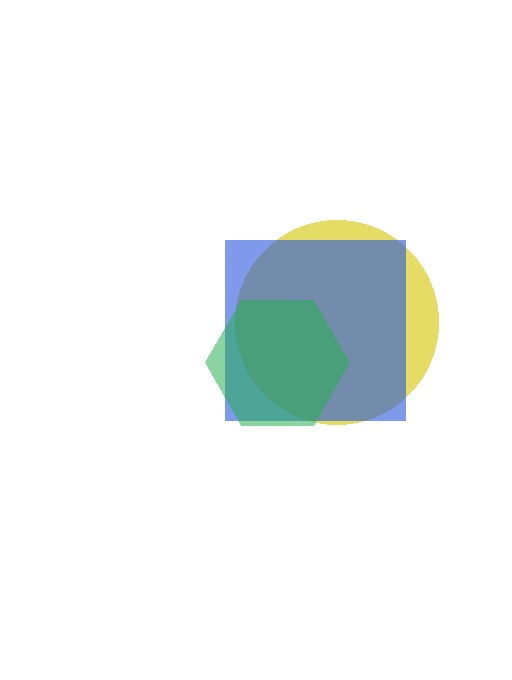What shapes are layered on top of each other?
The layered shapes are: a yellow circle, a blue square, a green hexagon.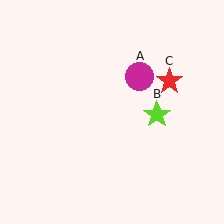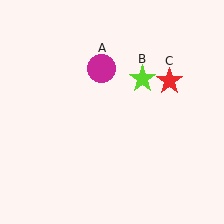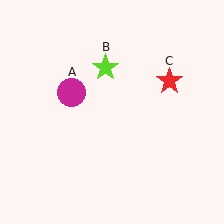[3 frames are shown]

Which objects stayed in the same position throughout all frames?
Red star (object C) remained stationary.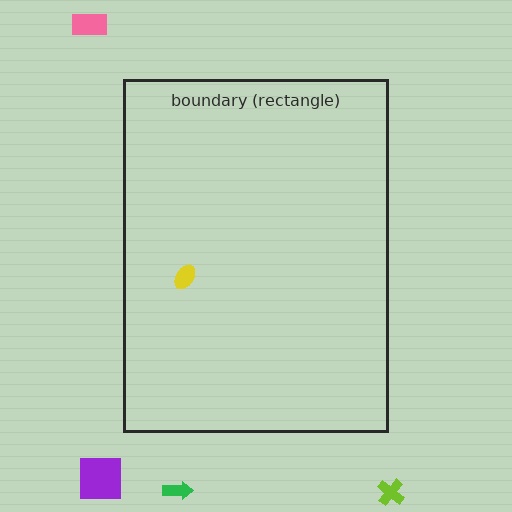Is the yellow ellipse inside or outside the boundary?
Inside.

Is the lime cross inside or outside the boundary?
Outside.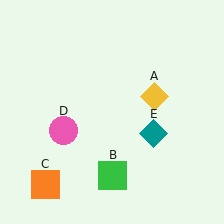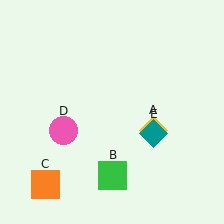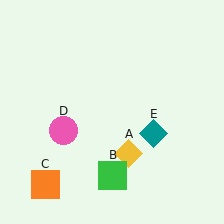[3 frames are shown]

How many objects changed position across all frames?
1 object changed position: yellow diamond (object A).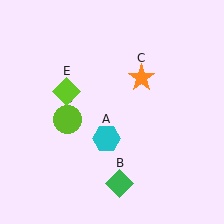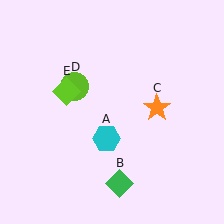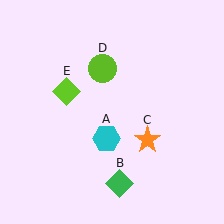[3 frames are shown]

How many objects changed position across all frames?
2 objects changed position: orange star (object C), lime circle (object D).